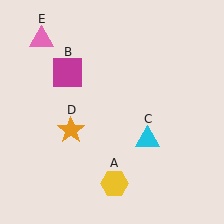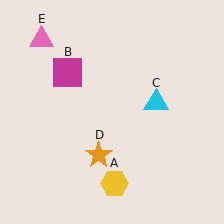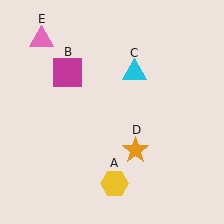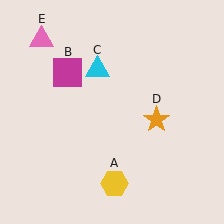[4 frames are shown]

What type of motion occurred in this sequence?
The cyan triangle (object C), orange star (object D) rotated counterclockwise around the center of the scene.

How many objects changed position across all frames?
2 objects changed position: cyan triangle (object C), orange star (object D).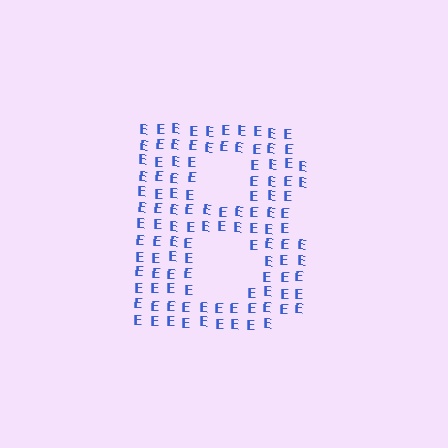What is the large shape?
The large shape is the letter B.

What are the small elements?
The small elements are letter E's.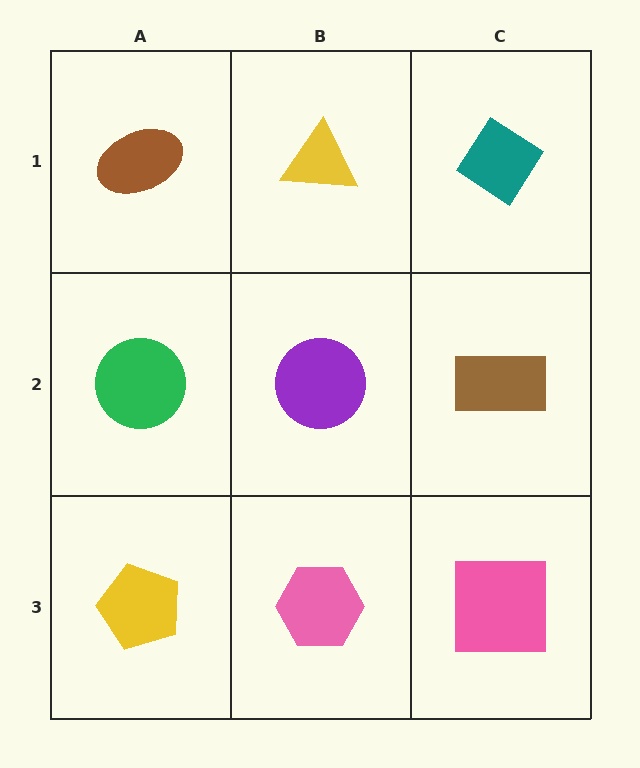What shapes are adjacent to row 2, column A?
A brown ellipse (row 1, column A), a yellow pentagon (row 3, column A), a purple circle (row 2, column B).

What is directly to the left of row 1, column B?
A brown ellipse.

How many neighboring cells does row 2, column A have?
3.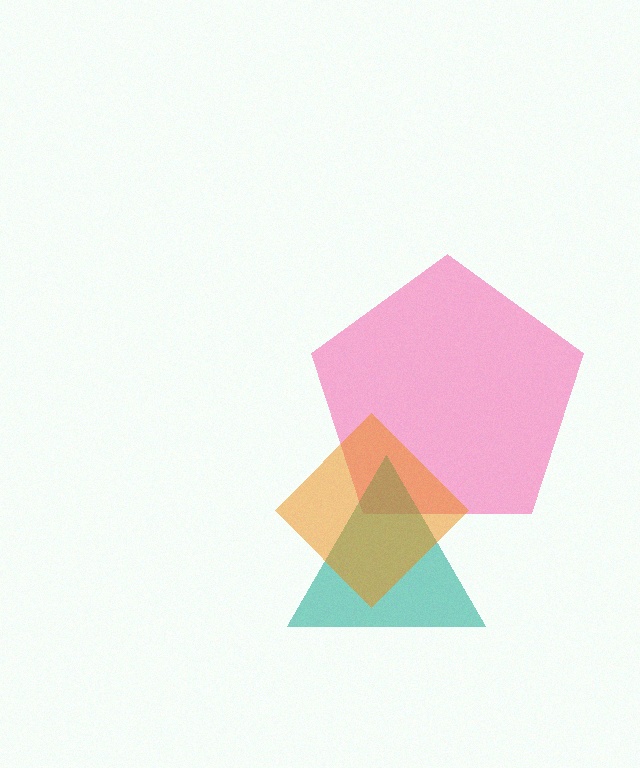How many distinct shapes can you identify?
There are 3 distinct shapes: a pink pentagon, a teal triangle, an orange diamond.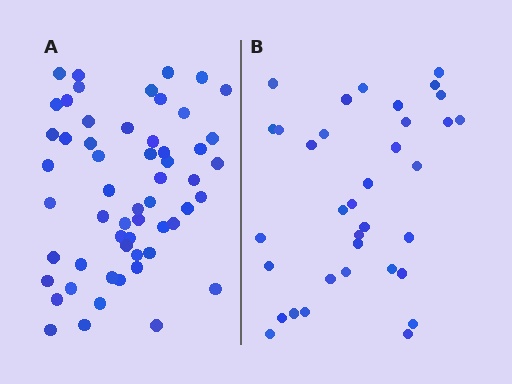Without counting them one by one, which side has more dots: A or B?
Region A (the left region) has more dots.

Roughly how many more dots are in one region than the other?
Region A has approximately 20 more dots than region B.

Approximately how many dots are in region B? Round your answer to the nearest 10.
About 40 dots. (The exact count is 35, which rounds to 40.)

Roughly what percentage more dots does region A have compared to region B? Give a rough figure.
About 60% more.